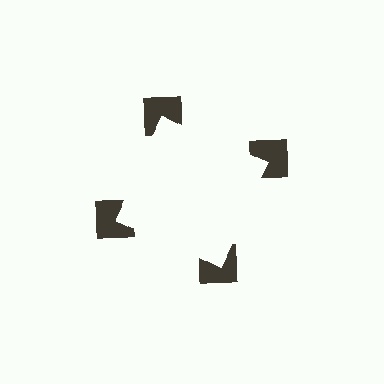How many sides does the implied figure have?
4 sides.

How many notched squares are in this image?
There are 4 — one at each vertex of the illusory square.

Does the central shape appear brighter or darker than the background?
It typically appears slightly brighter than the background, even though no actual brightness change is drawn.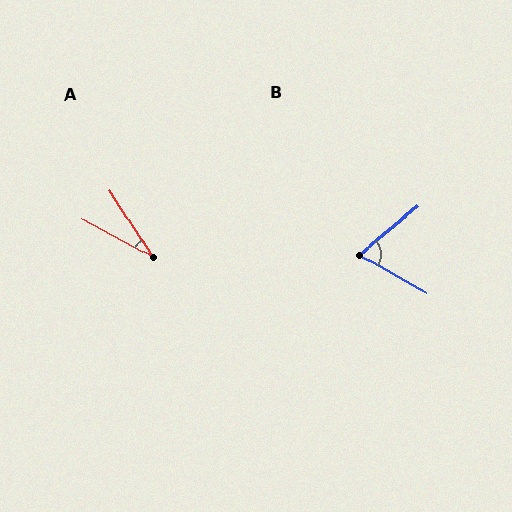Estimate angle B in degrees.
Approximately 69 degrees.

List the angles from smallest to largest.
A (29°), B (69°).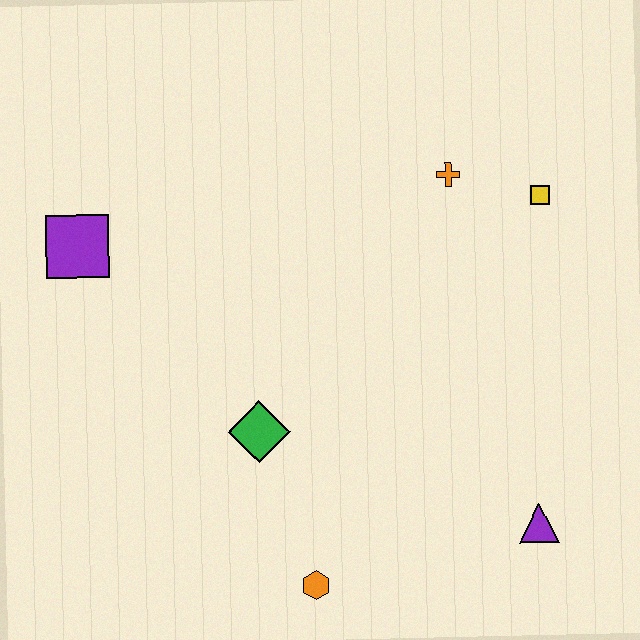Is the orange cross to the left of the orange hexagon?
No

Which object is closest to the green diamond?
The orange hexagon is closest to the green diamond.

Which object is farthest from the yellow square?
The purple square is farthest from the yellow square.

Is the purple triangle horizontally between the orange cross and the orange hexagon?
No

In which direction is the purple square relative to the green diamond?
The purple square is above the green diamond.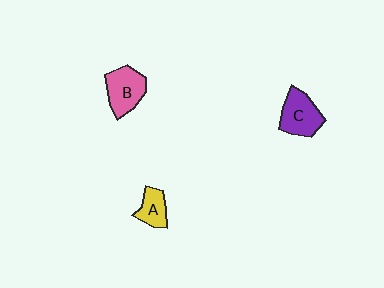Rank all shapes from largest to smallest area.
From largest to smallest: C (purple), B (pink), A (yellow).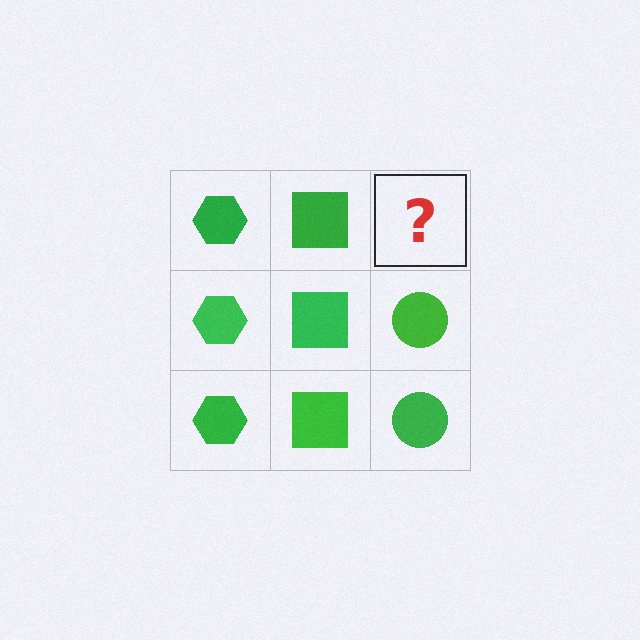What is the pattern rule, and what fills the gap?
The rule is that each column has a consistent shape. The gap should be filled with a green circle.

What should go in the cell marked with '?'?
The missing cell should contain a green circle.